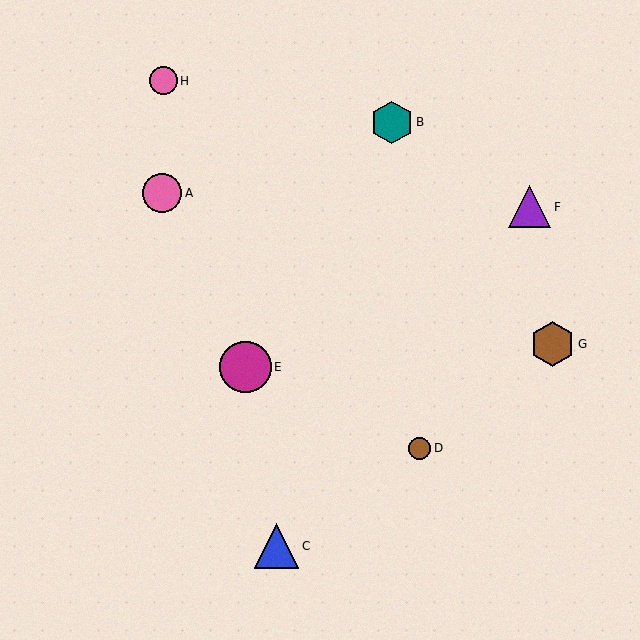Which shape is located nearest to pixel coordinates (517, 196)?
The purple triangle (labeled F) at (530, 207) is nearest to that location.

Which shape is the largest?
The magenta circle (labeled E) is the largest.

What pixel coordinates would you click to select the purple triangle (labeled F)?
Click at (530, 207) to select the purple triangle F.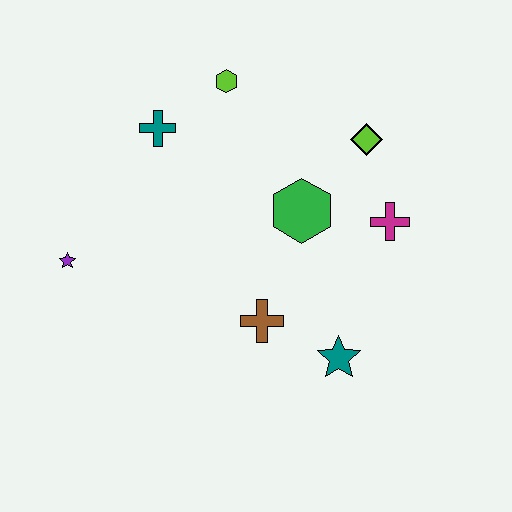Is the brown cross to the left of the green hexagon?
Yes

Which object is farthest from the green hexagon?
The purple star is farthest from the green hexagon.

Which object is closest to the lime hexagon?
The teal cross is closest to the lime hexagon.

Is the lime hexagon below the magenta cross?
No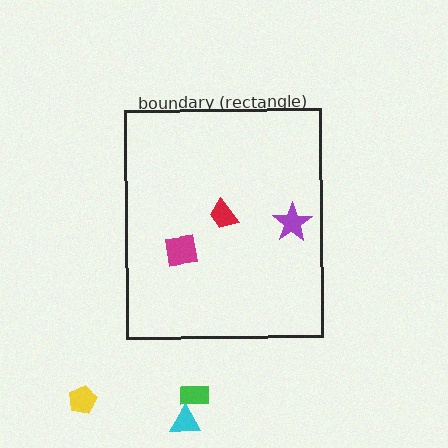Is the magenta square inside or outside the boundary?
Inside.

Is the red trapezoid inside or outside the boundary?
Inside.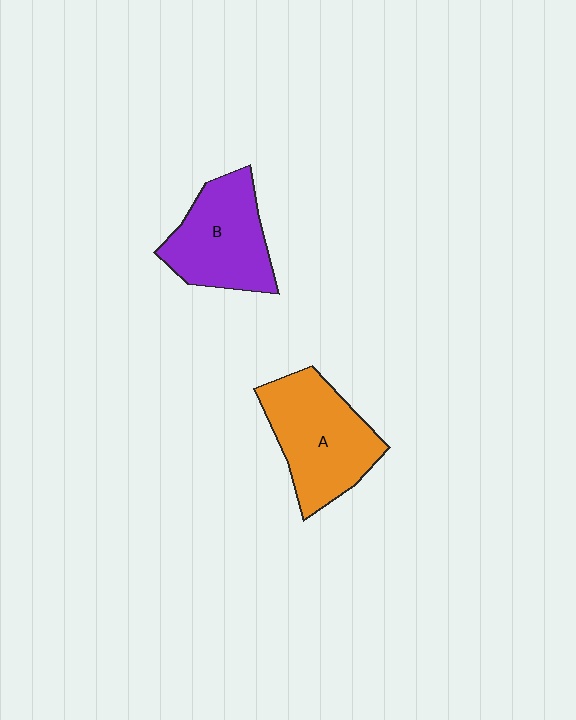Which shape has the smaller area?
Shape B (purple).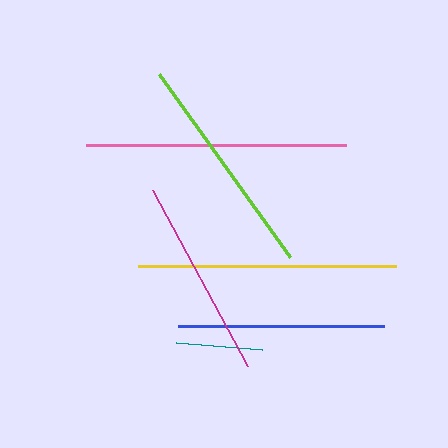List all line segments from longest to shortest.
From longest to shortest: pink, yellow, lime, blue, magenta, teal.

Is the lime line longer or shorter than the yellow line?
The yellow line is longer than the lime line.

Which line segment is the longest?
The pink line is the longest at approximately 259 pixels.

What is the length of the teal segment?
The teal segment is approximately 87 pixels long.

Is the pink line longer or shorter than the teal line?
The pink line is longer than the teal line.